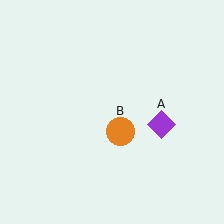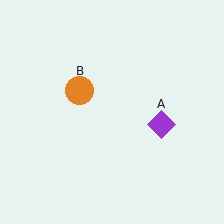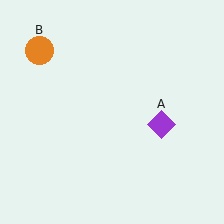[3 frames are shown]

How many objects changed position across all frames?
1 object changed position: orange circle (object B).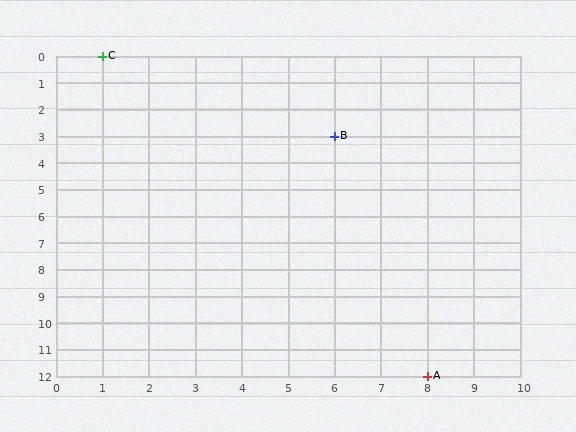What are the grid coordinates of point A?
Point A is at grid coordinates (8, 12).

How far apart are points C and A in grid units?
Points C and A are 7 columns and 12 rows apart (about 13.9 grid units diagonally).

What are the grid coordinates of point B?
Point B is at grid coordinates (6, 3).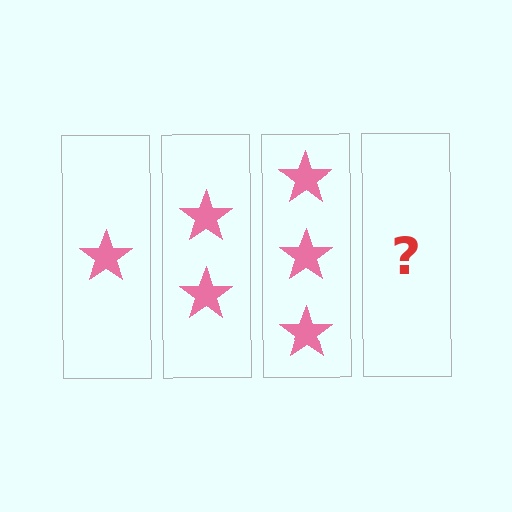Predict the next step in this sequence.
The next step is 4 stars.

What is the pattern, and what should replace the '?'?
The pattern is that each step adds one more star. The '?' should be 4 stars.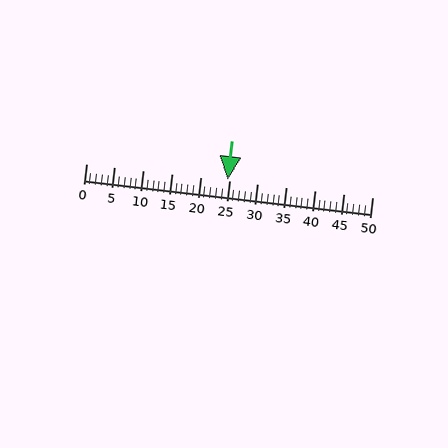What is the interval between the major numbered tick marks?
The major tick marks are spaced 5 units apart.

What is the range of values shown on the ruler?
The ruler shows values from 0 to 50.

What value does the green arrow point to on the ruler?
The green arrow points to approximately 25.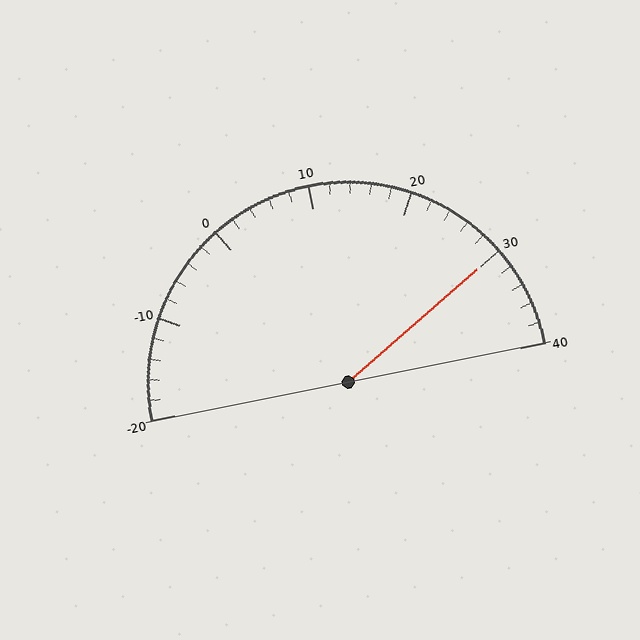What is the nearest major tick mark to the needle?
The nearest major tick mark is 30.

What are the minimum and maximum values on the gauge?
The gauge ranges from -20 to 40.